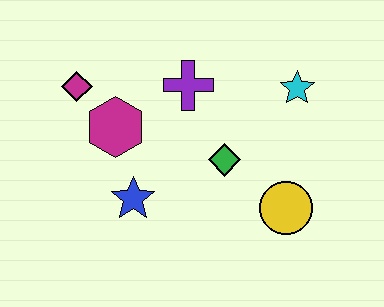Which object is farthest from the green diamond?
The magenta diamond is farthest from the green diamond.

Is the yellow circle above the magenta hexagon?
No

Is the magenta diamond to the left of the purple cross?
Yes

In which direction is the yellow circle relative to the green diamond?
The yellow circle is to the right of the green diamond.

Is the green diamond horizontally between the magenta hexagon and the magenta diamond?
No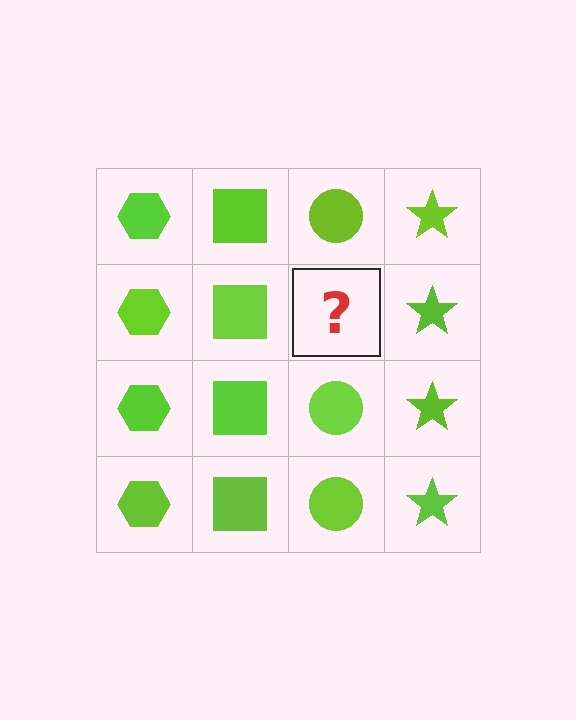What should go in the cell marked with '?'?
The missing cell should contain a lime circle.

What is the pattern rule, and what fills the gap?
The rule is that each column has a consistent shape. The gap should be filled with a lime circle.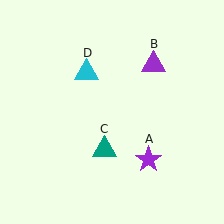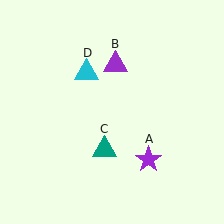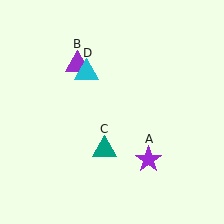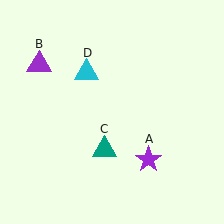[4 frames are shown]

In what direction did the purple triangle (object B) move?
The purple triangle (object B) moved left.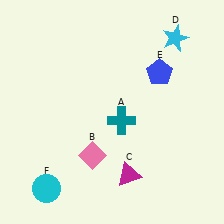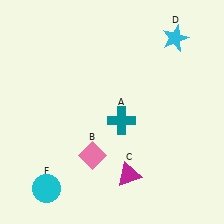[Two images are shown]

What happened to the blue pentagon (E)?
The blue pentagon (E) was removed in Image 2. It was in the top-right area of Image 1.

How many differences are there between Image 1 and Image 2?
There is 1 difference between the two images.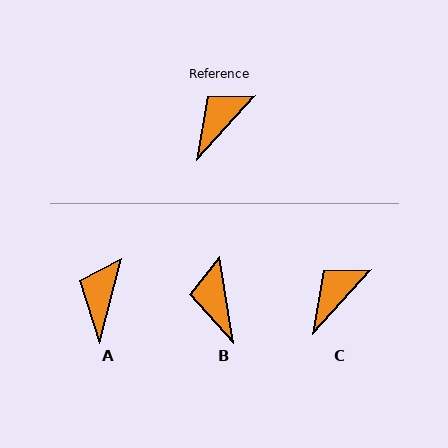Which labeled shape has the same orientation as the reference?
C.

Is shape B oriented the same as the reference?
No, it is off by about 51 degrees.